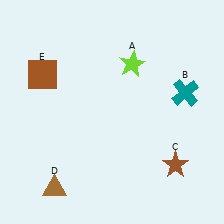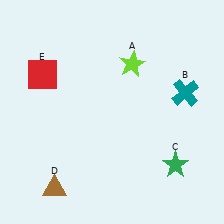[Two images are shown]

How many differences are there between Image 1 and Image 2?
There are 2 differences between the two images.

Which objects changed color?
C changed from brown to green. E changed from brown to red.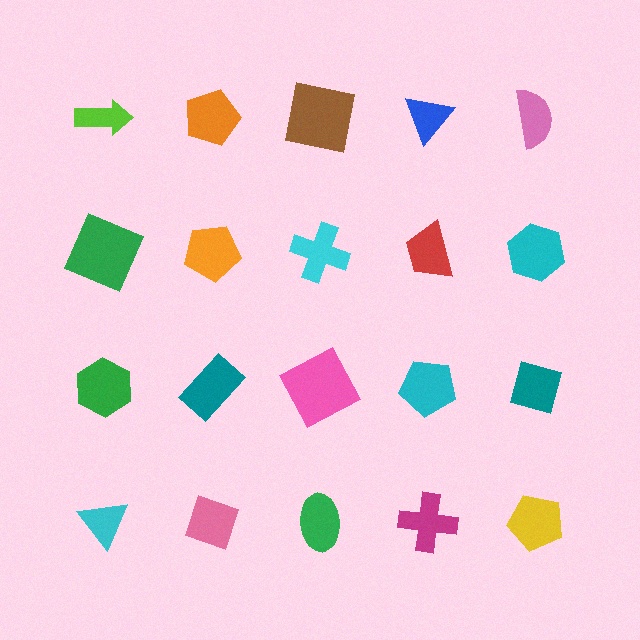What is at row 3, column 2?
A teal rectangle.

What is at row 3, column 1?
A green hexagon.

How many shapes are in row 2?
5 shapes.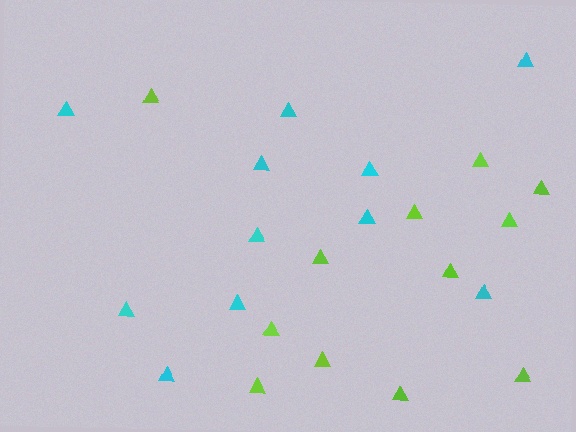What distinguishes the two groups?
There are 2 groups: one group of lime triangles (12) and one group of cyan triangles (11).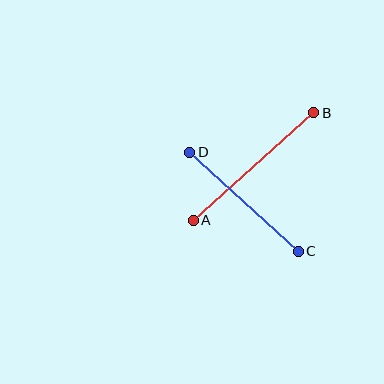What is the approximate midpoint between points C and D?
The midpoint is at approximately (244, 202) pixels.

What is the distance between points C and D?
The distance is approximately 147 pixels.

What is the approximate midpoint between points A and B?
The midpoint is at approximately (253, 166) pixels.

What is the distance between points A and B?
The distance is approximately 161 pixels.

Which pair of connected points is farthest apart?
Points A and B are farthest apart.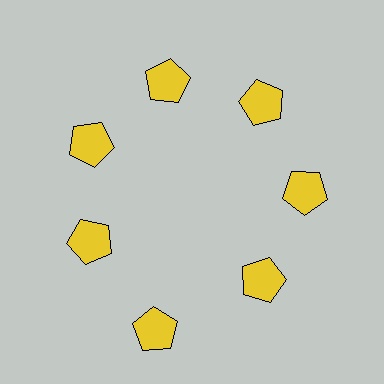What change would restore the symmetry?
The symmetry would be restored by moving it inward, back onto the ring so that all 7 pentagons sit at equal angles and equal distance from the center.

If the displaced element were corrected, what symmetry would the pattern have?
It would have 7-fold rotational symmetry — the pattern would map onto itself every 51 degrees.